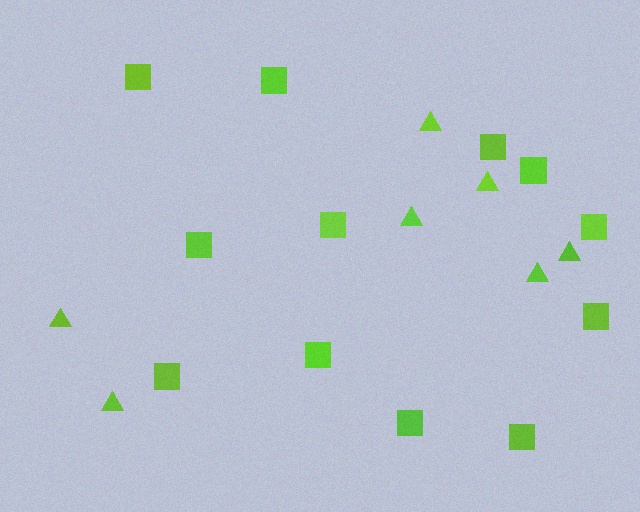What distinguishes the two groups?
There are 2 groups: one group of triangles (7) and one group of squares (12).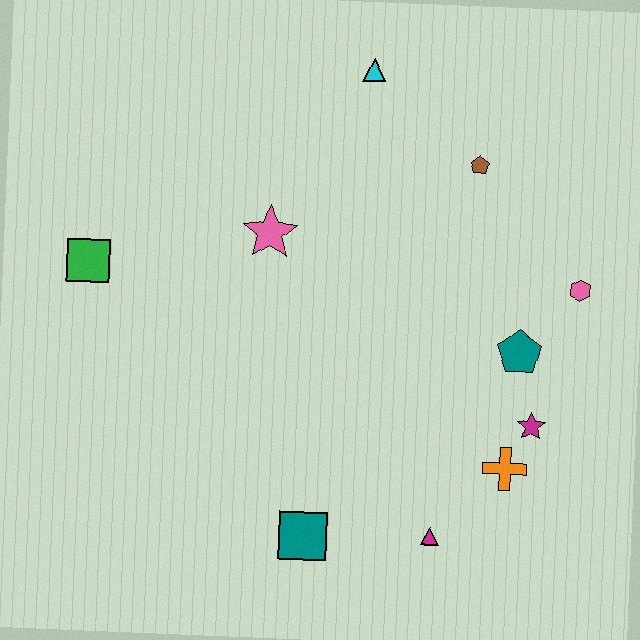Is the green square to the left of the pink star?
Yes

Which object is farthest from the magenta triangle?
The cyan triangle is farthest from the magenta triangle.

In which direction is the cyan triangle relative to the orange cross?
The cyan triangle is above the orange cross.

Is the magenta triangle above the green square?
No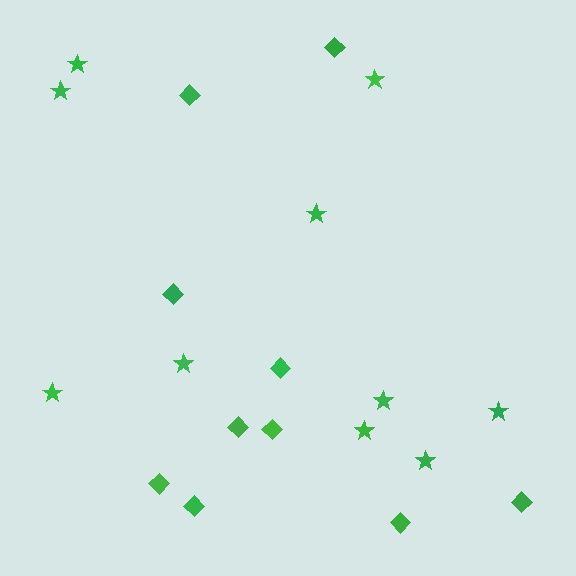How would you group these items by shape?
There are 2 groups: one group of diamonds (10) and one group of stars (10).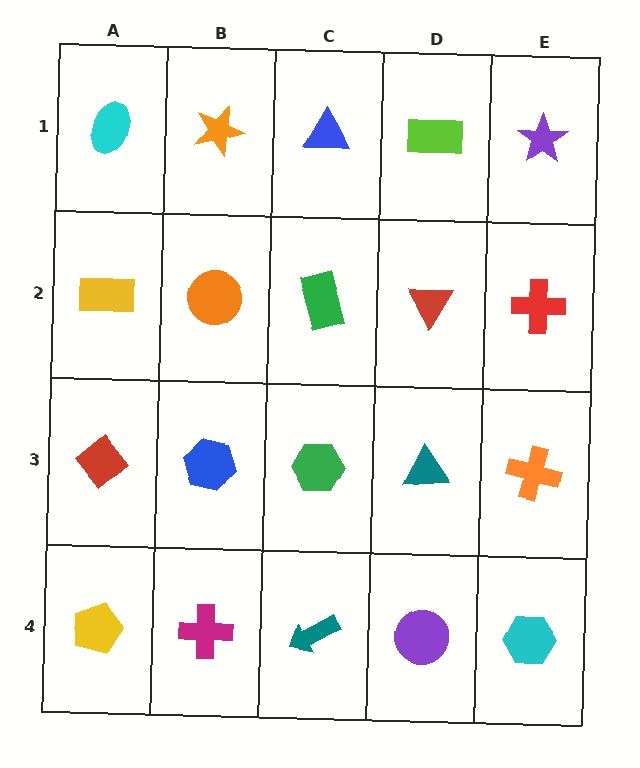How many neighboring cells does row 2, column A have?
3.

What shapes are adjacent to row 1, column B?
An orange circle (row 2, column B), a cyan ellipse (row 1, column A), a blue triangle (row 1, column C).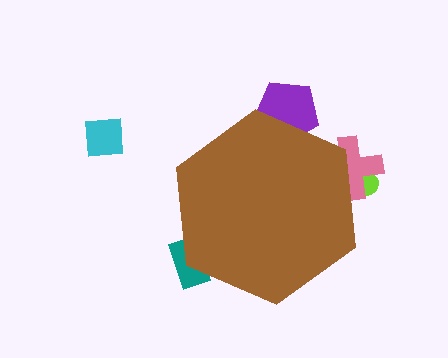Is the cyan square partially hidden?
No, the cyan square is fully visible.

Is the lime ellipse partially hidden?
Yes, the lime ellipse is partially hidden behind the brown hexagon.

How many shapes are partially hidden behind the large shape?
4 shapes are partially hidden.